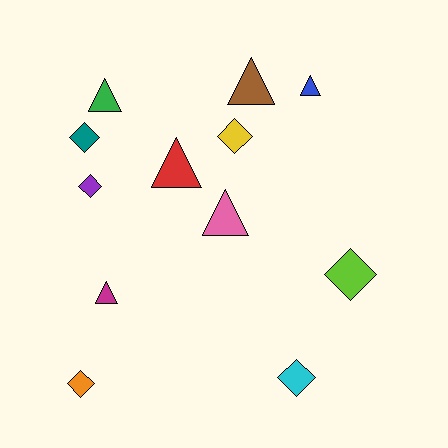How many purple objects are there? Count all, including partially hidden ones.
There is 1 purple object.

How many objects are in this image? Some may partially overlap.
There are 12 objects.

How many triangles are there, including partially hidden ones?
There are 6 triangles.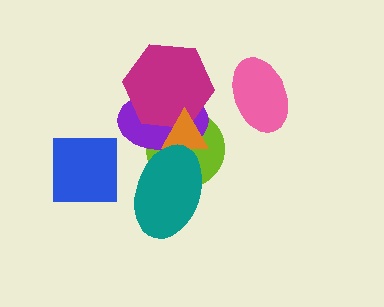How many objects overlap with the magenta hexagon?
3 objects overlap with the magenta hexagon.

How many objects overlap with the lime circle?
4 objects overlap with the lime circle.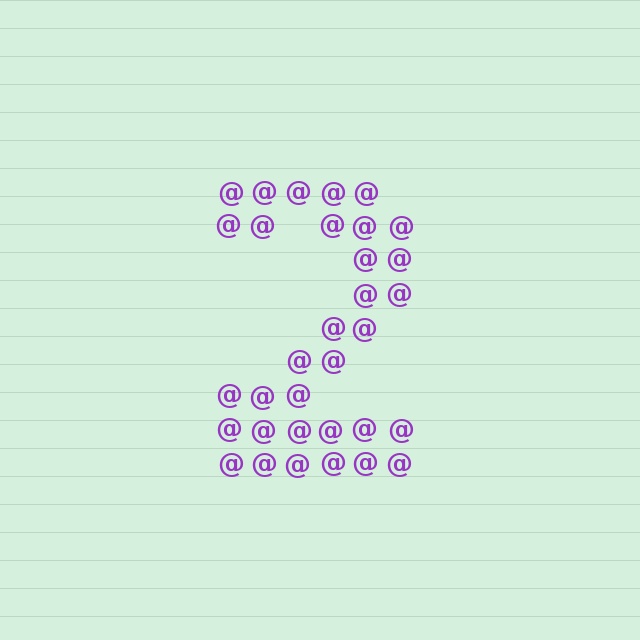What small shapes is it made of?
It is made of small at signs.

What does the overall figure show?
The overall figure shows the digit 2.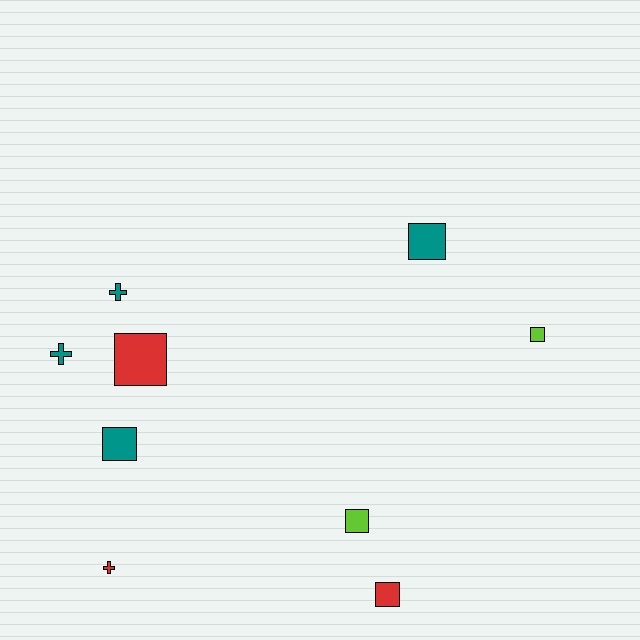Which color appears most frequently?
Teal, with 4 objects.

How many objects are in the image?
There are 9 objects.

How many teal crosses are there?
There are 2 teal crosses.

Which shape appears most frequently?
Square, with 6 objects.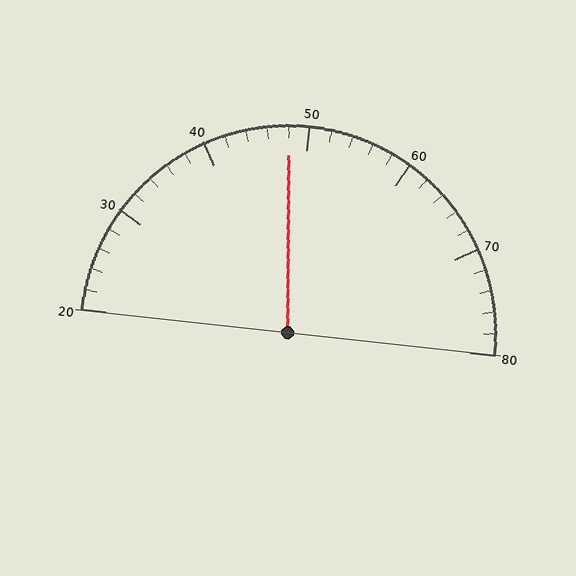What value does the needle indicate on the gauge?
The needle indicates approximately 48.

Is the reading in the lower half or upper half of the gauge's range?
The reading is in the lower half of the range (20 to 80).